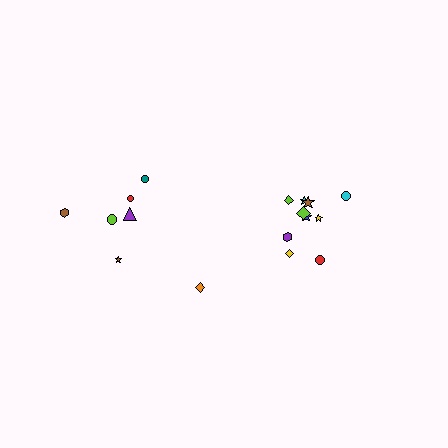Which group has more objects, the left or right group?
The right group.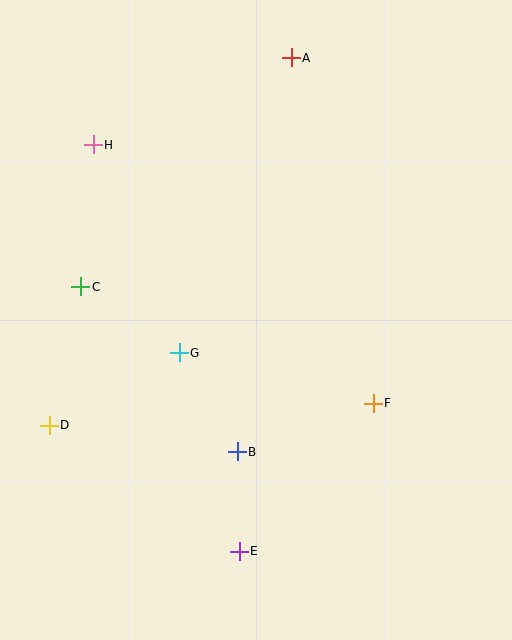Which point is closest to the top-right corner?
Point A is closest to the top-right corner.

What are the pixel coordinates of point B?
Point B is at (237, 452).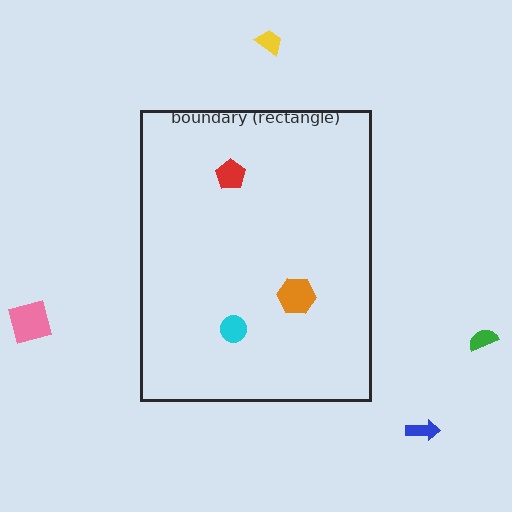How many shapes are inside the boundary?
3 inside, 4 outside.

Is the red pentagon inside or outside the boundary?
Inside.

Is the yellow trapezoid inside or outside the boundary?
Outside.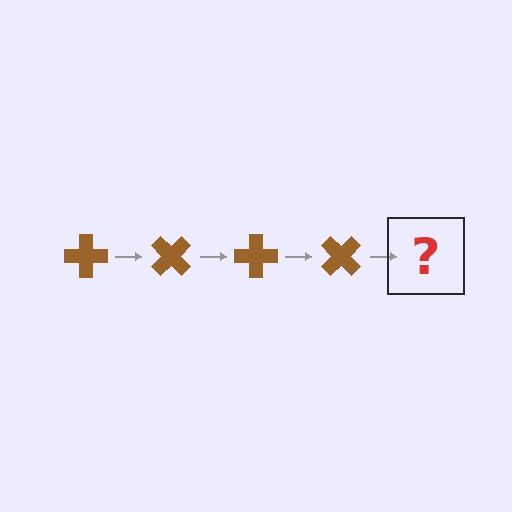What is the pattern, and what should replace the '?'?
The pattern is that the cross rotates 45 degrees each step. The '?' should be a brown cross rotated 180 degrees.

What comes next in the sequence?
The next element should be a brown cross rotated 180 degrees.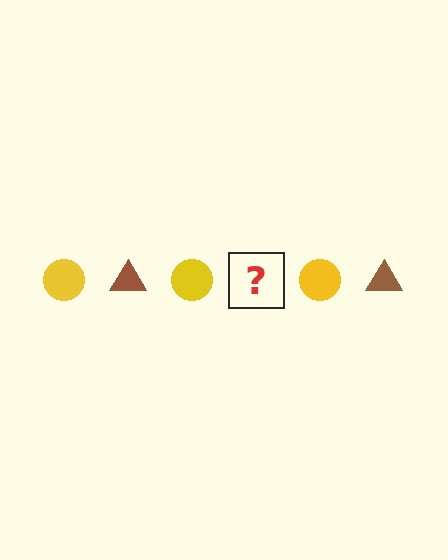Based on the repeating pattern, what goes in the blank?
The blank should be a brown triangle.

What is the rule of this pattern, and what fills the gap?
The rule is that the pattern alternates between yellow circle and brown triangle. The gap should be filled with a brown triangle.